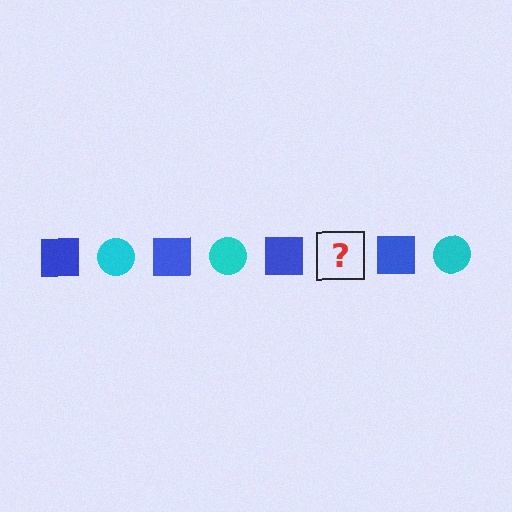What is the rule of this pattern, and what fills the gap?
The rule is that the pattern alternates between blue square and cyan circle. The gap should be filled with a cyan circle.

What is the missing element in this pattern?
The missing element is a cyan circle.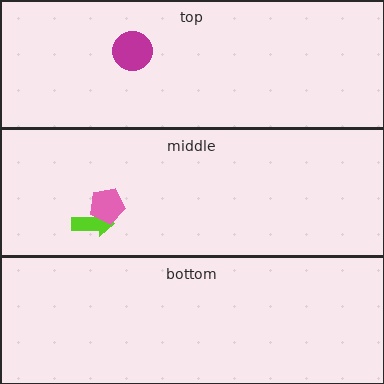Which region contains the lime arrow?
The middle region.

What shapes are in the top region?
The magenta circle.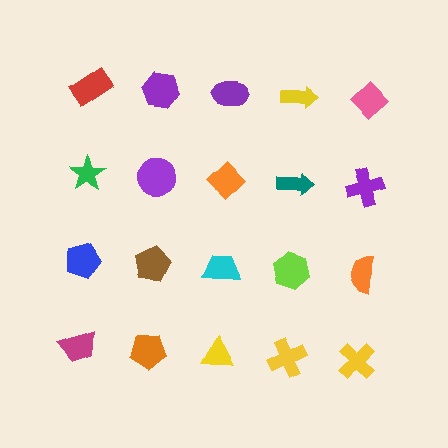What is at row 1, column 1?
A red rectangle.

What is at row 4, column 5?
A yellow cross.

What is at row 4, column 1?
A magenta trapezoid.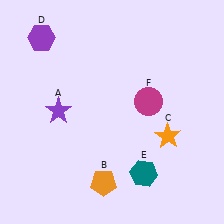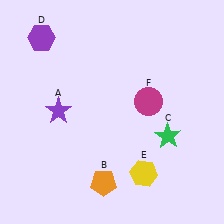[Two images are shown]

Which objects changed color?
C changed from orange to green. E changed from teal to yellow.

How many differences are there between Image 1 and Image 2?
There are 2 differences between the two images.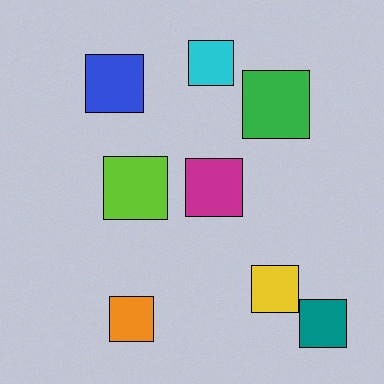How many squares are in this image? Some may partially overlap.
There are 8 squares.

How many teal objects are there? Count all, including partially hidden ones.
There is 1 teal object.